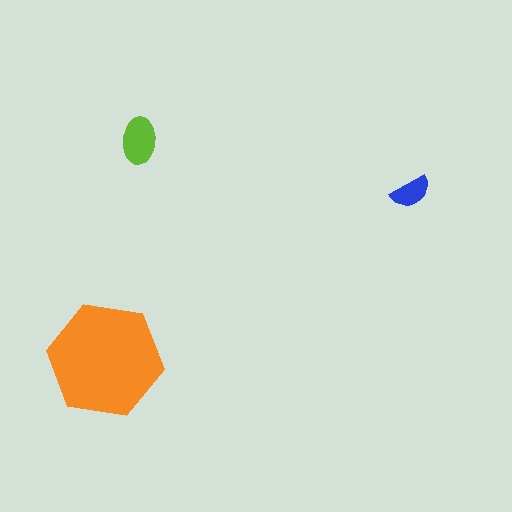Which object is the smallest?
The blue semicircle.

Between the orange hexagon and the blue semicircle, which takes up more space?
The orange hexagon.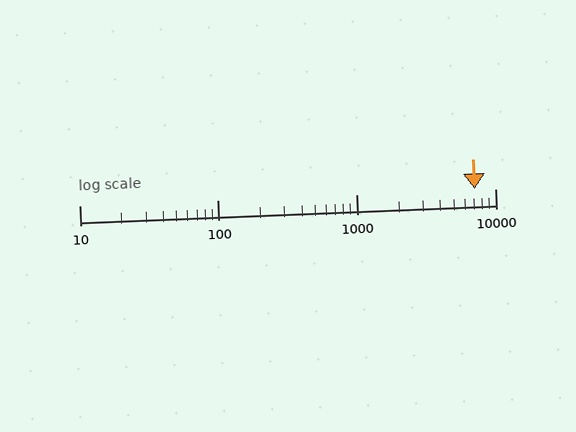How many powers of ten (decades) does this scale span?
The scale spans 3 decades, from 10 to 10000.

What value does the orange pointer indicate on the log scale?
The pointer indicates approximately 7100.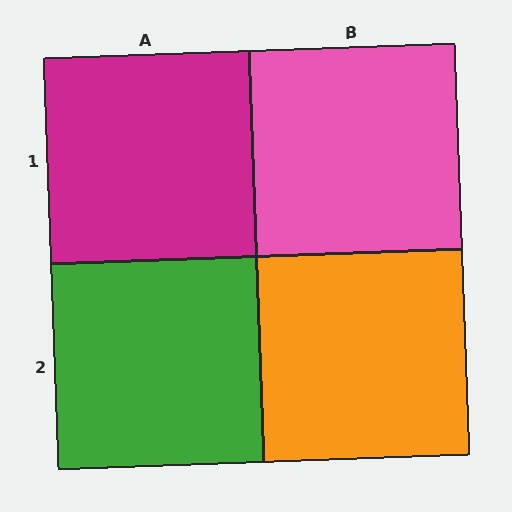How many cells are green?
1 cell is green.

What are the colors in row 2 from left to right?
Green, orange.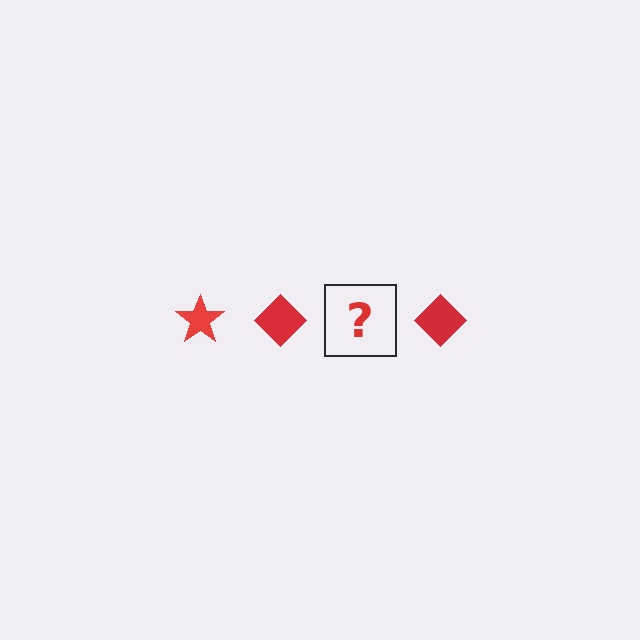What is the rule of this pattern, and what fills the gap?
The rule is that the pattern cycles through star, diamond shapes in red. The gap should be filled with a red star.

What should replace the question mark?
The question mark should be replaced with a red star.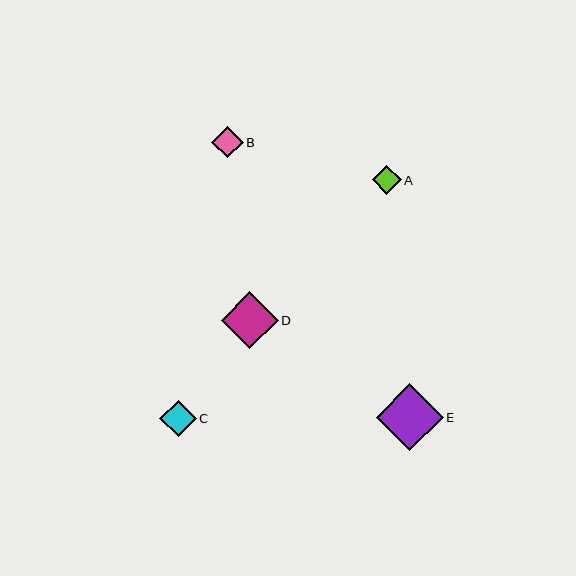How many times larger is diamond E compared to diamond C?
Diamond E is approximately 1.8 times the size of diamond C.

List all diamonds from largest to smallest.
From largest to smallest: E, D, C, B, A.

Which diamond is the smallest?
Diamond A is the smallest with a size of approximately 29 pixels.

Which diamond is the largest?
Diamond E is the largest with a size of approximately 67 pixels.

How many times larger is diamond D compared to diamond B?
Diamond D is approximately 1.8 times the size of diamond B.